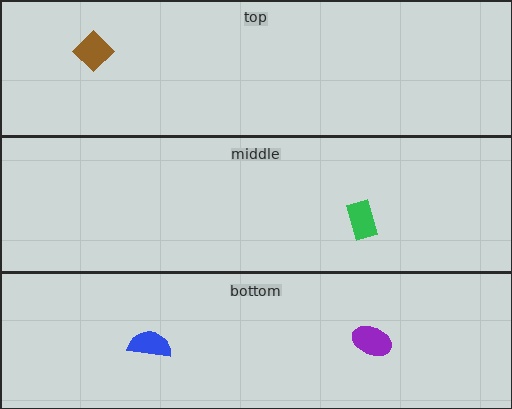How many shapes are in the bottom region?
2.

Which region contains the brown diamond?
The top region.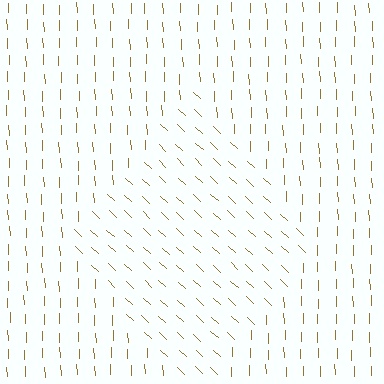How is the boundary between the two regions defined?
The boundary is defined purely by a change in line orientation (approximately 45 degrees difference). All lines are the same color and thickness.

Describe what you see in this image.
The image is filled with small brown line segments. A diamond region in the image has lines oriented differently from the surrounding lines, creating a visible texture boundary.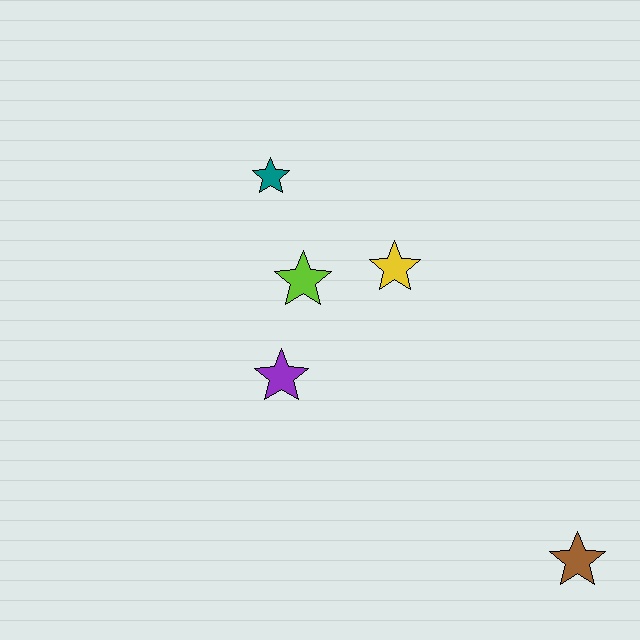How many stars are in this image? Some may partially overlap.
There are 5 stars.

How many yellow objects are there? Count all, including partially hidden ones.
There is 1 yellow object.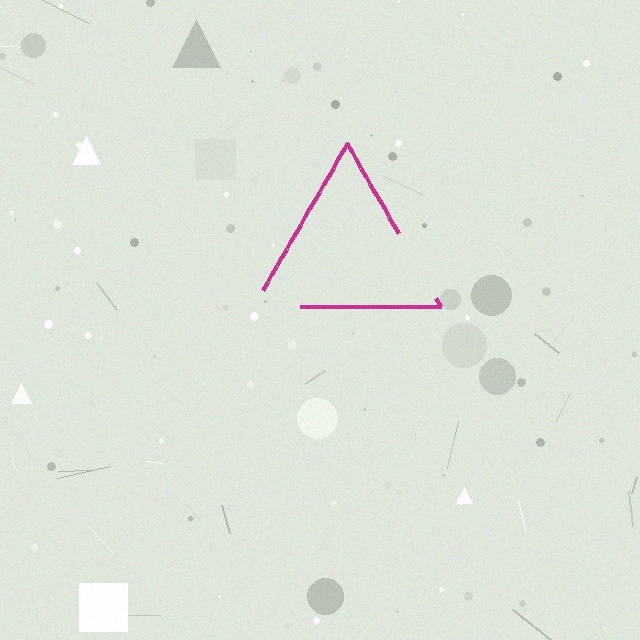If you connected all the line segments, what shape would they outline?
They would outline a triangle.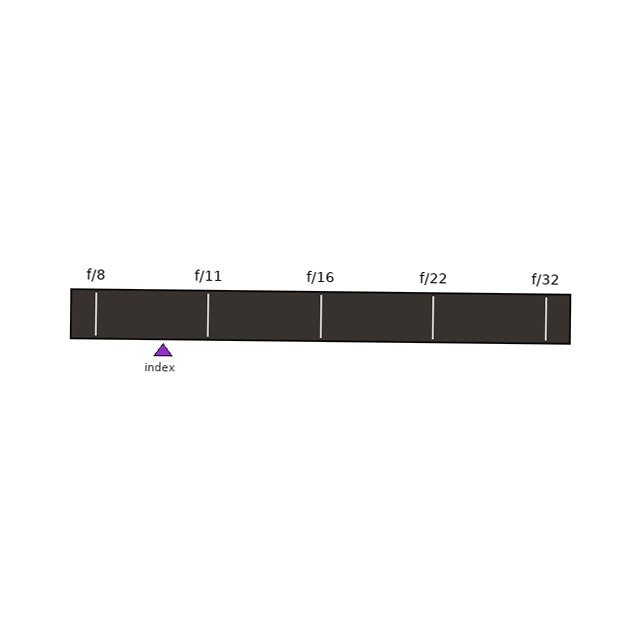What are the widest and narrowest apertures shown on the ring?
The widest aperture shown is f/8 and the narrowest is f/32.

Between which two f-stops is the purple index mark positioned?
The index mark is between f/8 and f/11.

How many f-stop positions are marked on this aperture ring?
There are 5 f-stop positions marked.